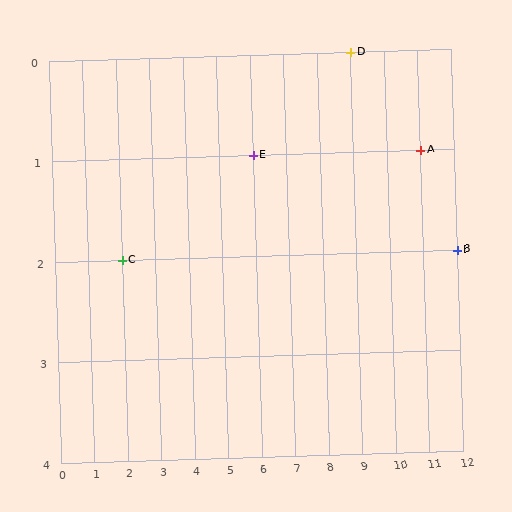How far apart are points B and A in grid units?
Points B and A are 1 column and 1 row apart (about 1.4 grid units diagonally).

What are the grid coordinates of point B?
Point B is at grid coordinates (12, 2).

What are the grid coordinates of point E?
Point E is at grid coordinates (6, 1).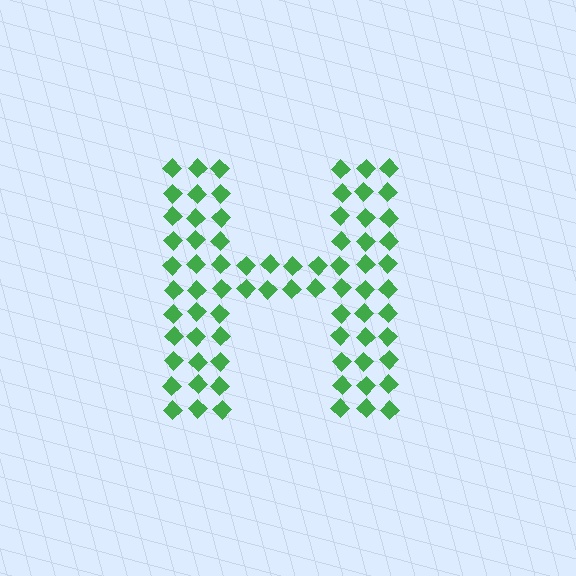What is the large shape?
The large shape is the letter H.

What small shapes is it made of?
It is made of small diamonds.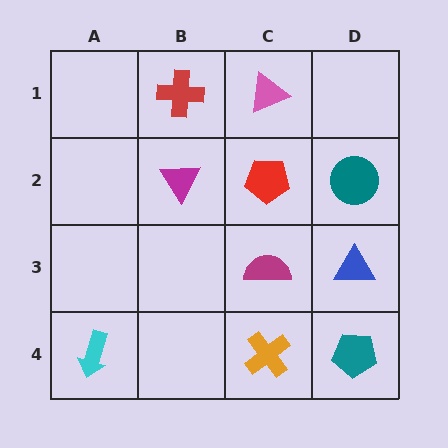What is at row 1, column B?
A red cross.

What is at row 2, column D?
A teal circle.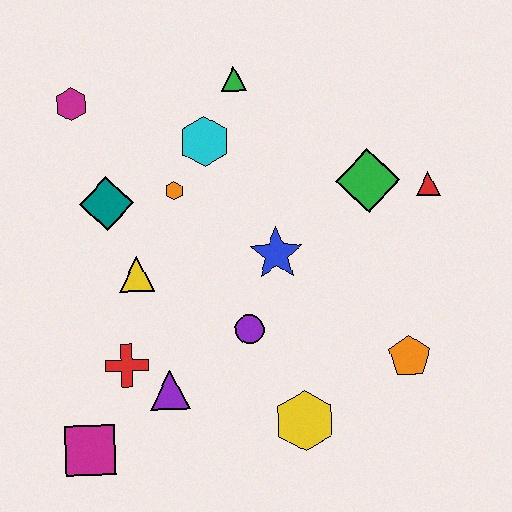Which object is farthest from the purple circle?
The magenta hexagon is farthest from the purple circle.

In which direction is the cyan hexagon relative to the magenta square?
The cyan hexagon is above the magenta square.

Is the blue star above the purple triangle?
Yes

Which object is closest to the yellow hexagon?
The purple circle is closest to the yellow hexagon.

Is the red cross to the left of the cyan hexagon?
Yes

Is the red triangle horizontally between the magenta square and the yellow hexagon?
No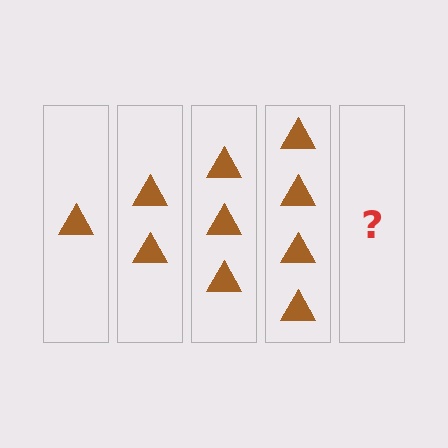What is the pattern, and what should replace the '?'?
The pattern is that each step adds one more triangle. The '?' should be 5 triangles.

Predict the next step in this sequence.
The next step is 5 triangles.